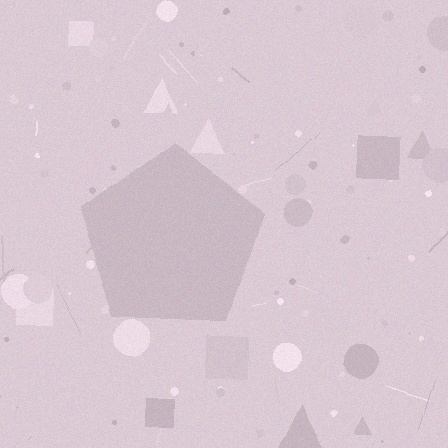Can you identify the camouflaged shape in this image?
The camouflaged shape is a pentagon.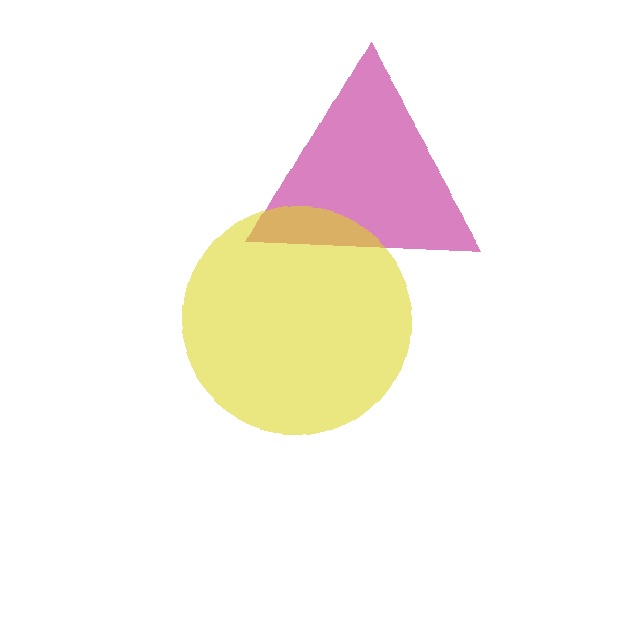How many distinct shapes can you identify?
There are 2 distinct shapes: a magenta triangle, a yellow circle.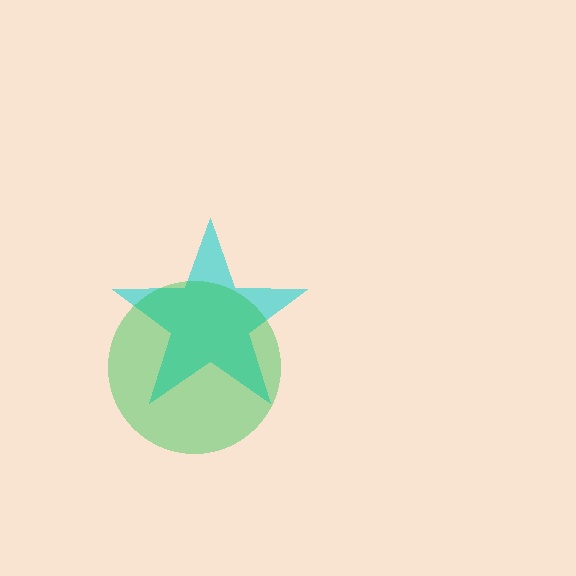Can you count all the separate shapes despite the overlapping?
Yes, there are 2 separate shapes.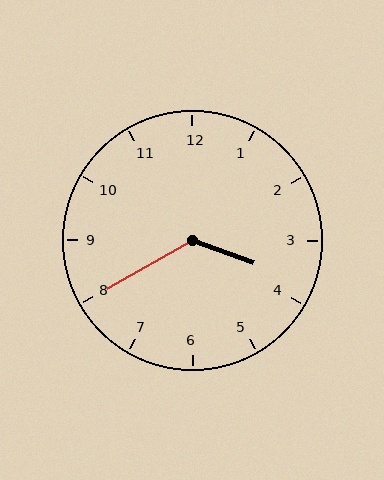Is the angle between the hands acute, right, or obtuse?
It is obtuse.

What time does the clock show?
3:40.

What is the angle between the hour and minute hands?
Approximately 130 degrees.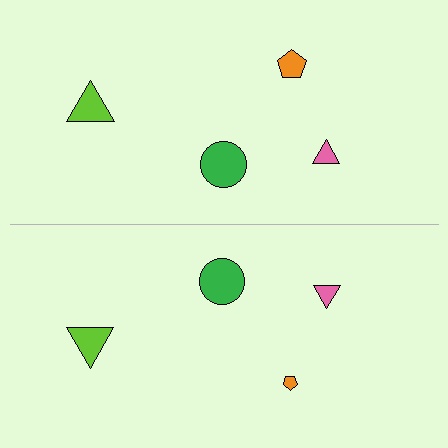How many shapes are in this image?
There are 8 shapes in this image.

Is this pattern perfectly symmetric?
No, the pattern is not perfectly symmetric. The orange pentagon on the bottom side has a different size than its mirror counterpart.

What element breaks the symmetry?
The orange pentagon on the bottom side has a different size than its mirror counterpart.